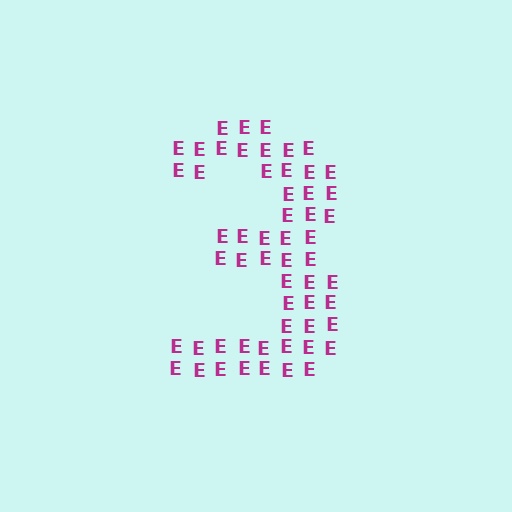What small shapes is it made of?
It is made of small letter E's.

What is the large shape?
The large shape is the digit 3.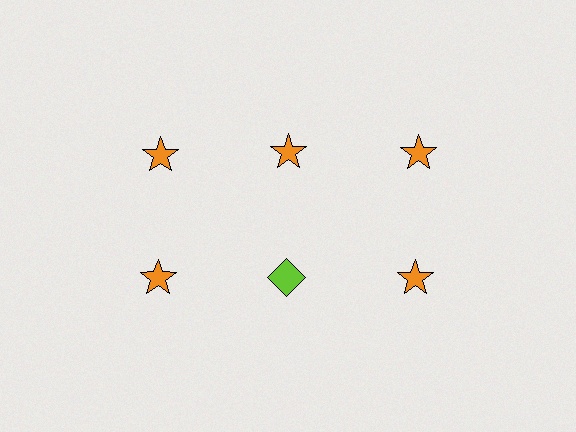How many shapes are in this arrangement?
There are 6 shapes arranged in a grid pattern.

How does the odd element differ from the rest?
It differs in both color (lime instead of orange) and shape (diamond instead of star).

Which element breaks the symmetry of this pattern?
The lime diamond in the second row, second from left column breaks the symmetry. All other shapes are orange stars.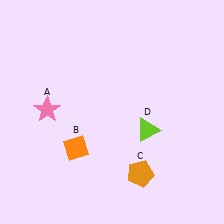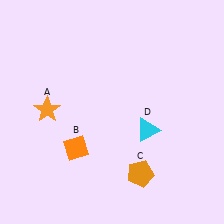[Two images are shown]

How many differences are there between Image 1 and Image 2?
There are 2 differences between the two images.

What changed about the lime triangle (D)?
In Image 1, D is lime. In Image 2, it changed to cyan.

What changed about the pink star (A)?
In Image 1, A is pink. In Image 2, it changed to orange.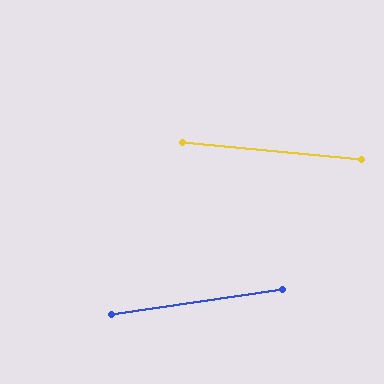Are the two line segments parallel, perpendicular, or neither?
Neither parallel nor perpendicular — they differ by about 14°.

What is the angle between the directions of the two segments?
Approximately 14 degrees.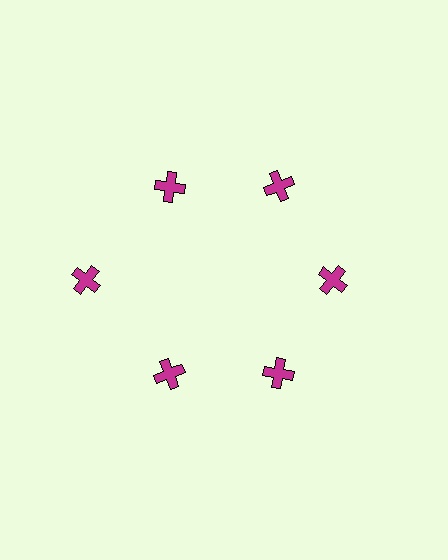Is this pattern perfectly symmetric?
No. The 6 magenta crosses are arranged in a ring, but one element near the 9 o'clock position is pushed outward from the center, breaking the 6-fold rotational symmetry.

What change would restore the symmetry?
The symmetry would be restored by moving it inward, back onto the ring so that all 6 crosses sit at equal angles and equal distance from the center.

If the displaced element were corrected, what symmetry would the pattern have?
It would have 6-fold rotational symmetry — the pattern would map onto itself every 60 degrees.